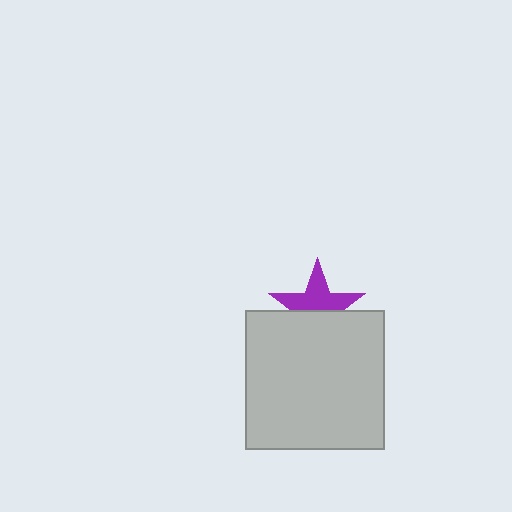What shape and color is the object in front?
The object in front is a light gray square.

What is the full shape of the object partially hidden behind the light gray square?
The partially hidden object is a purple star.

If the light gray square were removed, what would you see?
You would see the complete purple star.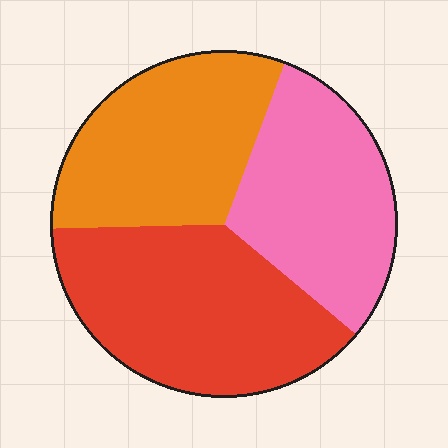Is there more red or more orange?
Red.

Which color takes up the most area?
Red, at roughly 40%.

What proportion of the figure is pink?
Pink covers around 30% of the figure.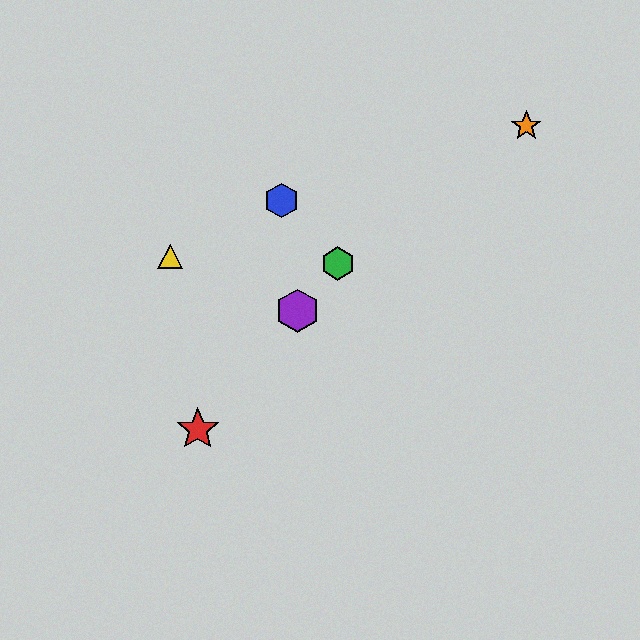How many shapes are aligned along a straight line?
3 shapes (the red star, the green hexagon, the purple hexagon) are aligned along a straight line.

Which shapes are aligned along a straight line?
The red star, the green hexagon, the purple hexagon are aligned along a straight line.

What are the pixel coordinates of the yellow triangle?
The yellow triangle is at (170, 256).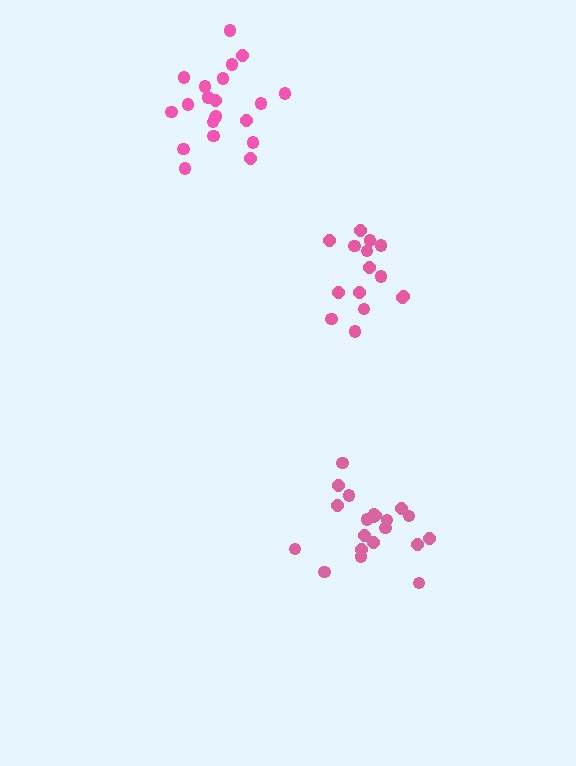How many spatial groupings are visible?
There are 3 spatial groupings.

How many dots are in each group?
Group 1: 15 dots, Group 2: 21 dots, Group 3: 21 dots (57 total).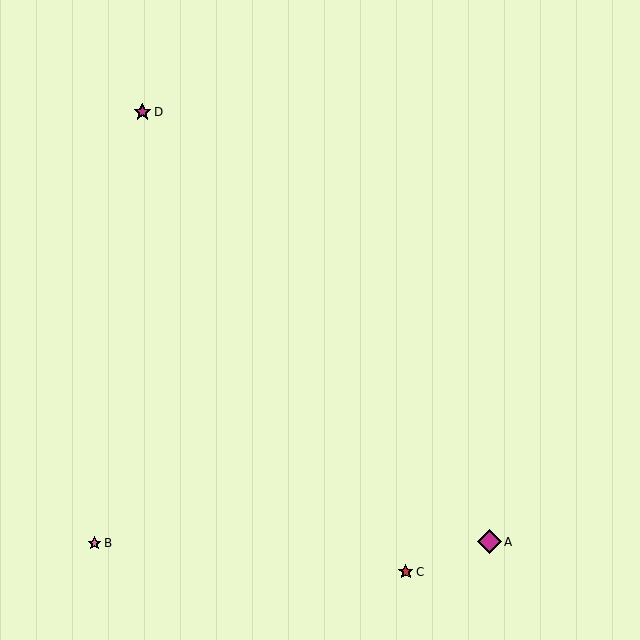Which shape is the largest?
The magenta diamond (labeled A) is the largest.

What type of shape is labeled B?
Shape B is a pink star.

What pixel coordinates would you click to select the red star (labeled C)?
Click at (406, 572) to select the red star C.